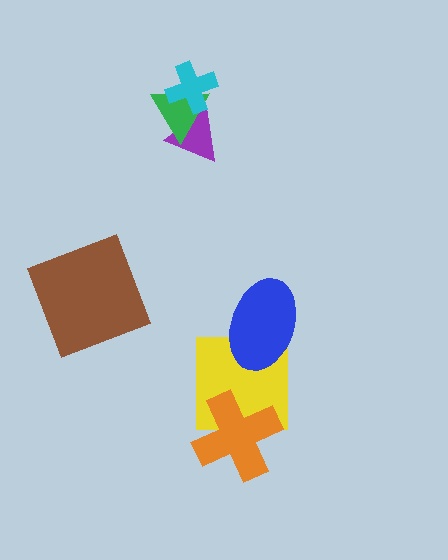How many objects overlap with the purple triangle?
2 objects overlap with the purple triangle.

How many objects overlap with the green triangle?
2 objects overlap with the green triangle.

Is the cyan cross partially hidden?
No, no other shape covers it.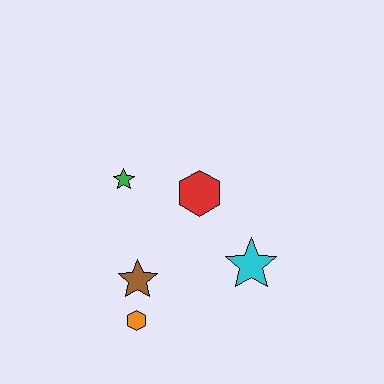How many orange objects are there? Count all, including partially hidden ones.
There is 1 orange object.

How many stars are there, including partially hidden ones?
There are 3 stars.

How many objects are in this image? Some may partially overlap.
There are 5 objects.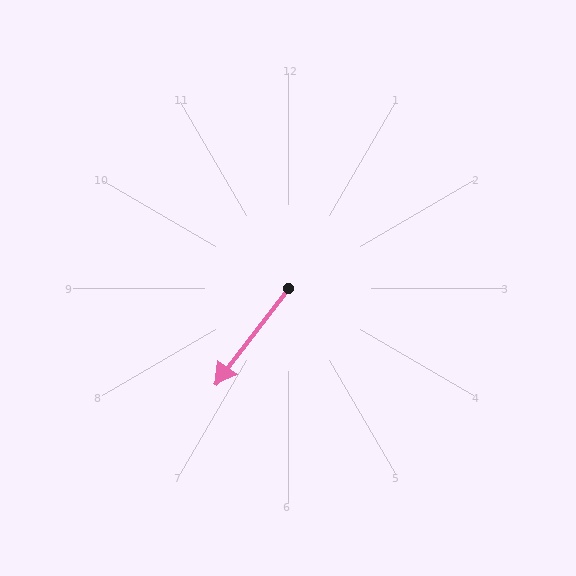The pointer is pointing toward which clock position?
Roughly 7 o'clock.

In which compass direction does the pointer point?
Southwest.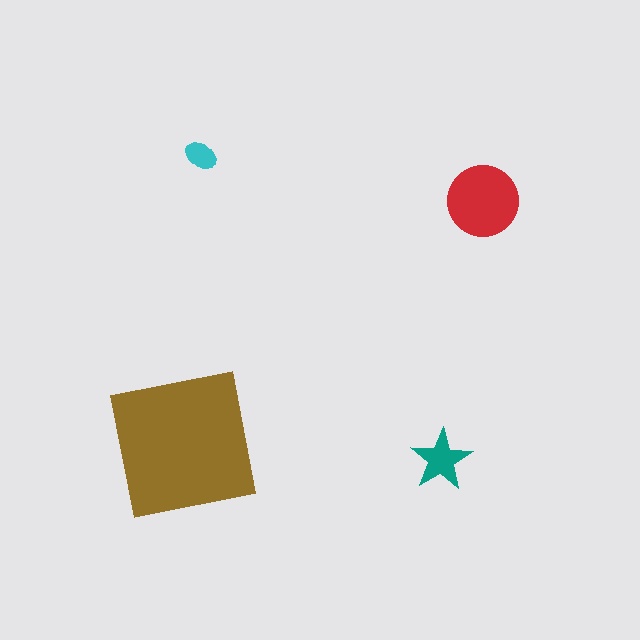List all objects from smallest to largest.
The cyan ellipse, the teal star, the red circle, the brown square.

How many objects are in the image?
There are 4 objects in the image.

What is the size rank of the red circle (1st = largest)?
2nd.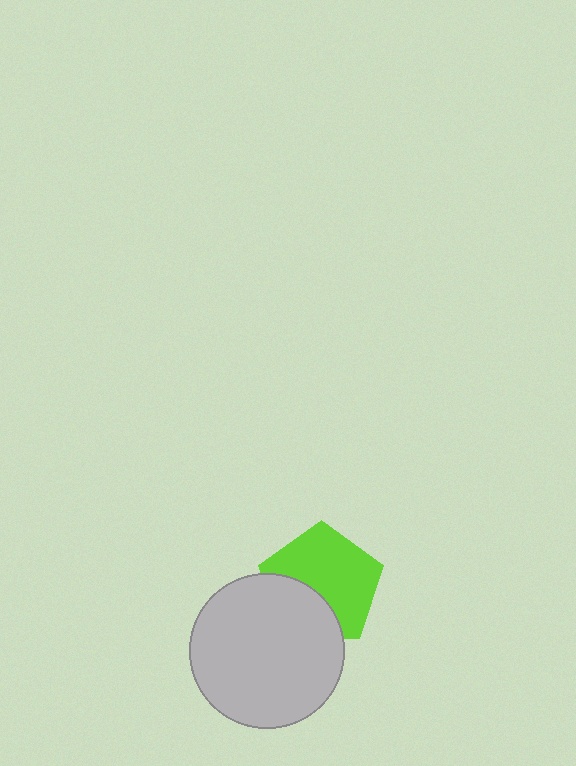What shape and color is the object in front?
The object in front is a light gray circle.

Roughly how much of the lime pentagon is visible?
Most of it is visible (roughly 66%).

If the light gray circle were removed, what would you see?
You would see the complete lime pentagon.